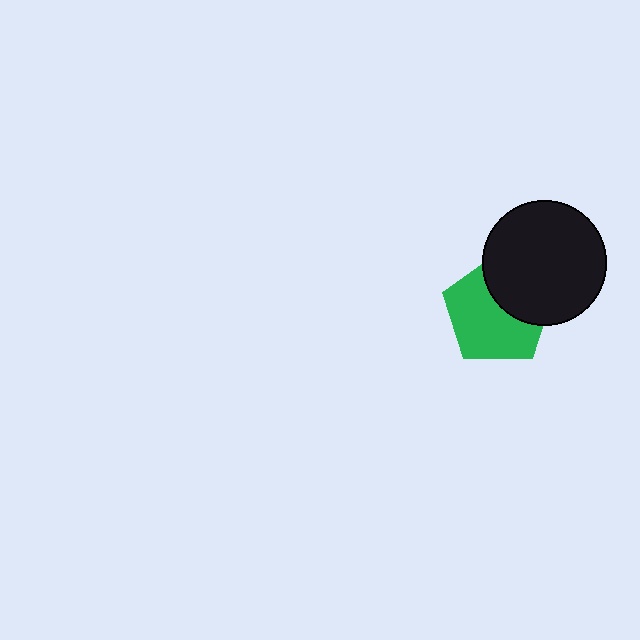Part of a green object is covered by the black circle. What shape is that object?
It is a pentagon.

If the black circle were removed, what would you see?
You would see the complete green pentagon.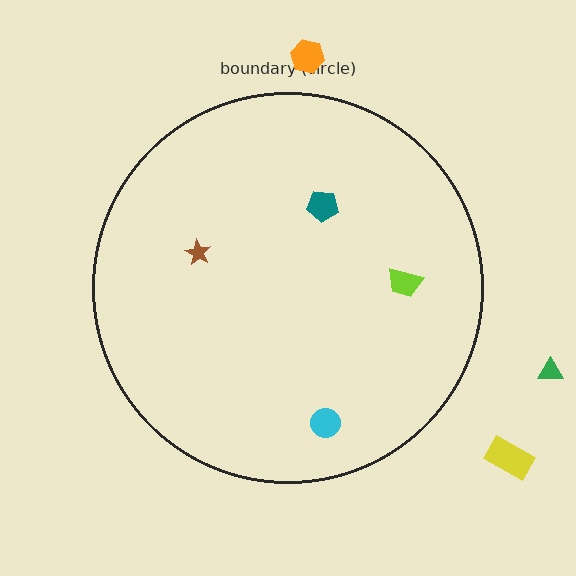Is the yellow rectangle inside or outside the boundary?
Outside.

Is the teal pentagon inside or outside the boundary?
Inside.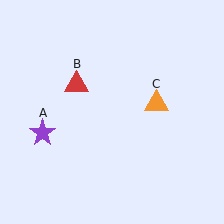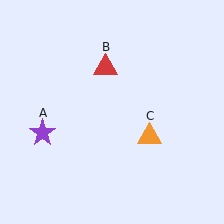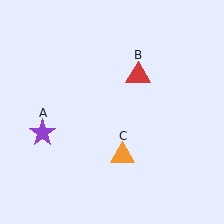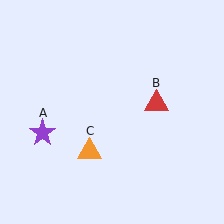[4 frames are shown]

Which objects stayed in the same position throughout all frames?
Purple star (object A) remained stationary.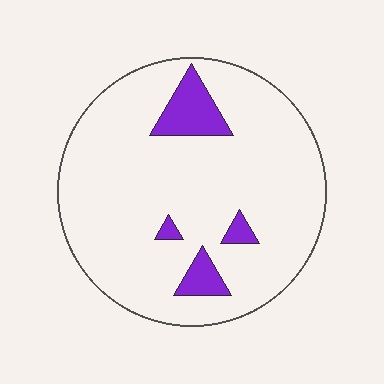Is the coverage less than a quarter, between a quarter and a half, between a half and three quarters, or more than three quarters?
Less than a quarter.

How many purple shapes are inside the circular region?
4.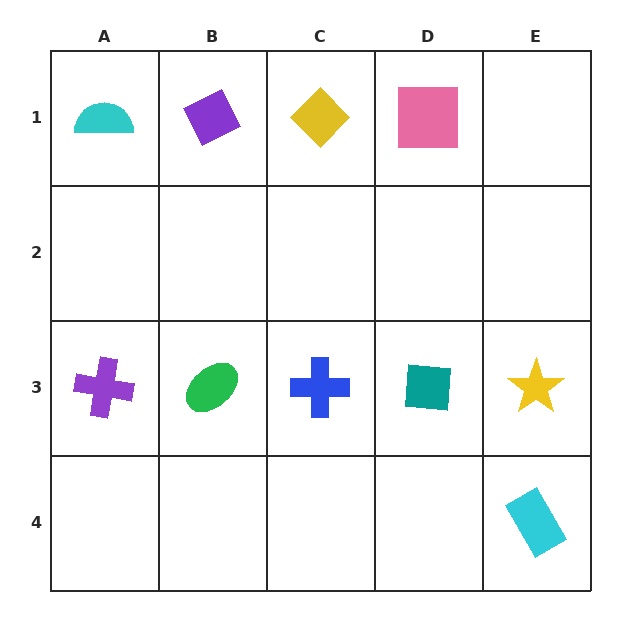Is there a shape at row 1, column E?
No, that cell is empty.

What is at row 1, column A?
A cyan semicircle.